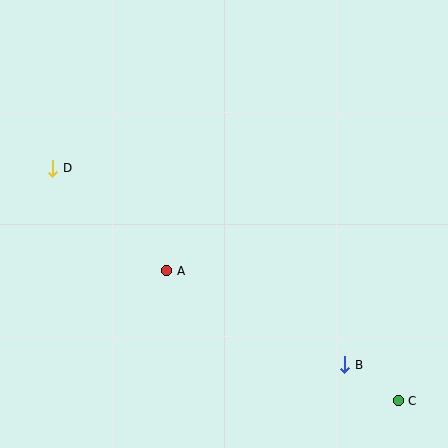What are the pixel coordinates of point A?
Point A is at (167, 271).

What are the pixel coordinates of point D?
Point D is at (53, 168).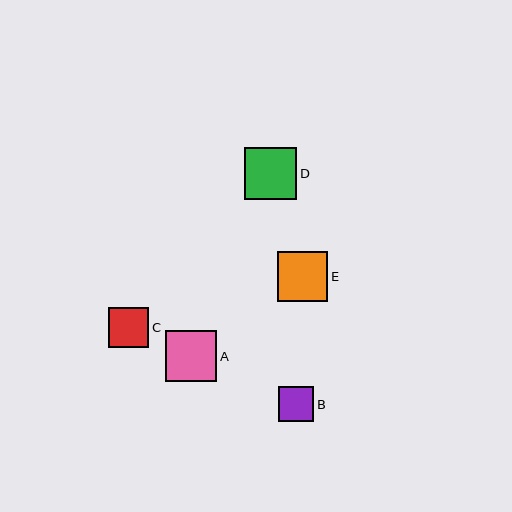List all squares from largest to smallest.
From largest to smallest: D, A, E, C, B.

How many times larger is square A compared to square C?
Square A is approximately 1.3 times the size of square C.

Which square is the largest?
Square D is the largest with a size of approximately 52 pixels.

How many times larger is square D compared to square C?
Square D is approximately 1.3 times the size of square C.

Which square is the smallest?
Square B is the smallest with a size of approximately 35 pixels.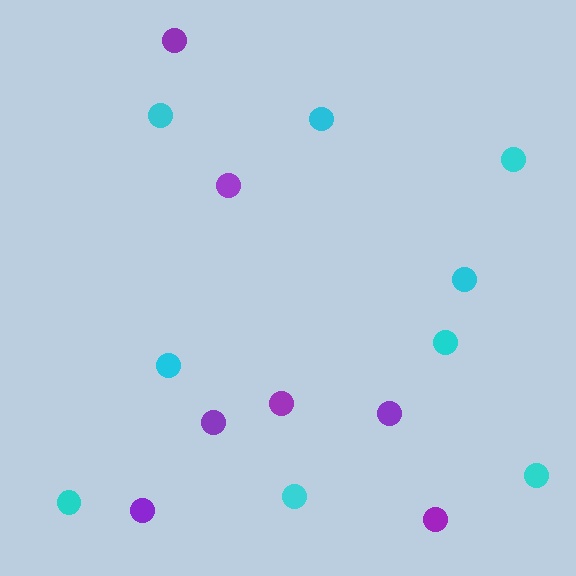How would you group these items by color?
There are 2 groups: one group of purple circles (7) and one group of cyan circles (9).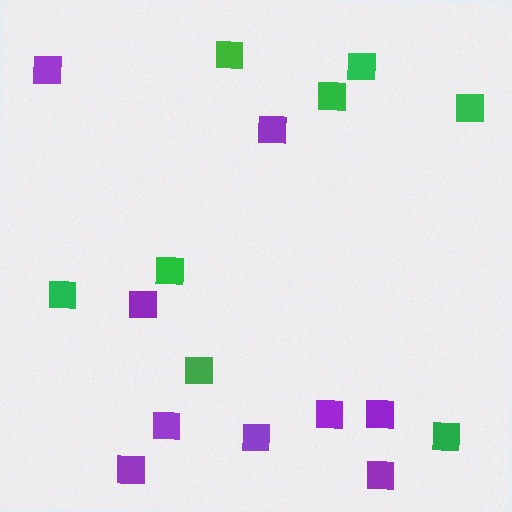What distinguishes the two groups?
There are 2 groups: one group of purple squares (9) and one group of green squares (8).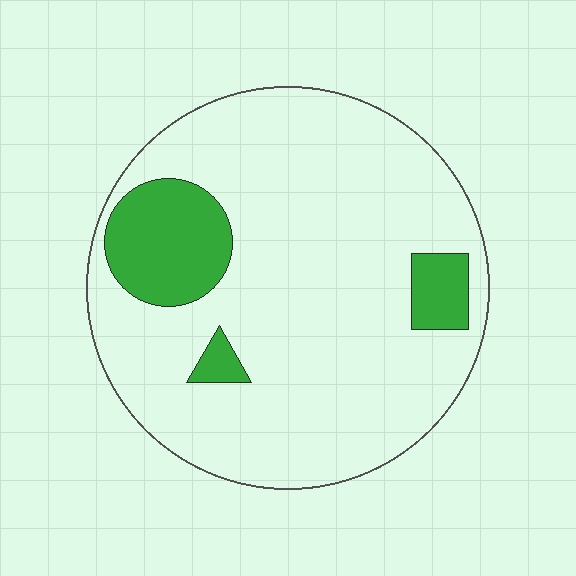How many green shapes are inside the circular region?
3.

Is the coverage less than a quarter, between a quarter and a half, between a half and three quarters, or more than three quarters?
Less than a quarter.